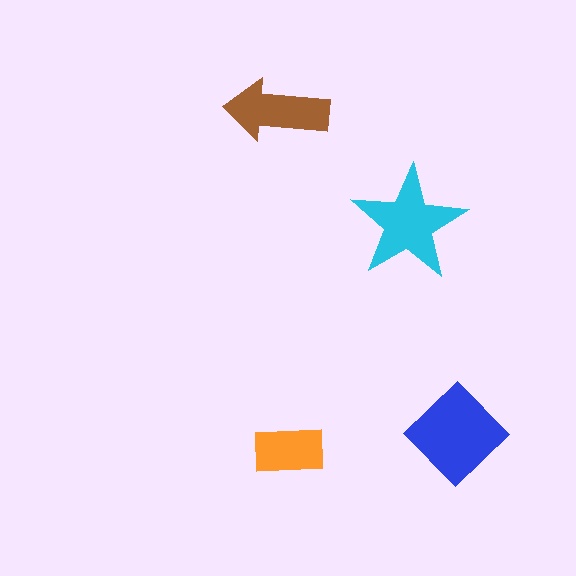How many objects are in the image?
There are 4 objects in the image.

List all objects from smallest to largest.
The orange rectangle, the brown arrow, the cyan star, the blue diamond.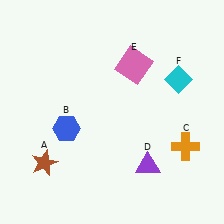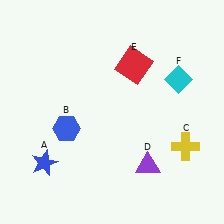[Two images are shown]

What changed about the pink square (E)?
In Image 1, E is pink. In Image 2, it changed to red.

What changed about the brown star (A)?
In Image 1, A is brown. In Image 2, it changed to blue.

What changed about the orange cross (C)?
In Image 1, C is orange. In Image 2, it changed to yellow.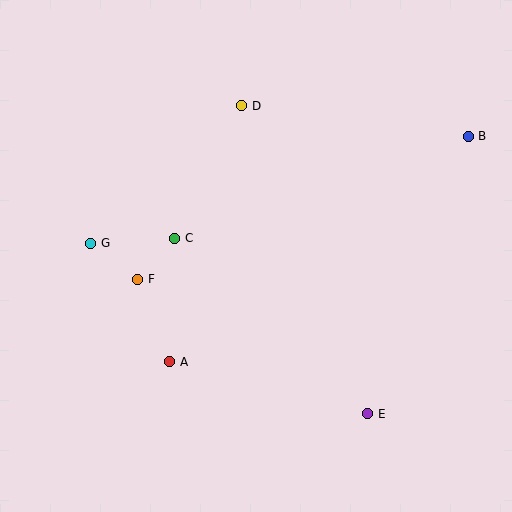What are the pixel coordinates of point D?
Point D is at (242, 106).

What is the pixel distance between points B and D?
The distance between B and D is 229 pixels.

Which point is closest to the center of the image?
Point C at (175, 238) is closest to the center.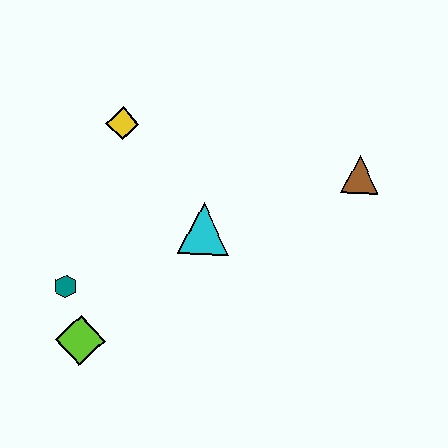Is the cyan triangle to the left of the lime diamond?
No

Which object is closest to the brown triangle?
The cyan triangle is closest to the brown triangle.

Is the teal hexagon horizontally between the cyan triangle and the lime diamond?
No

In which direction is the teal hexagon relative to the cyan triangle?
The teal hexagon is to the left of the cyan triangle.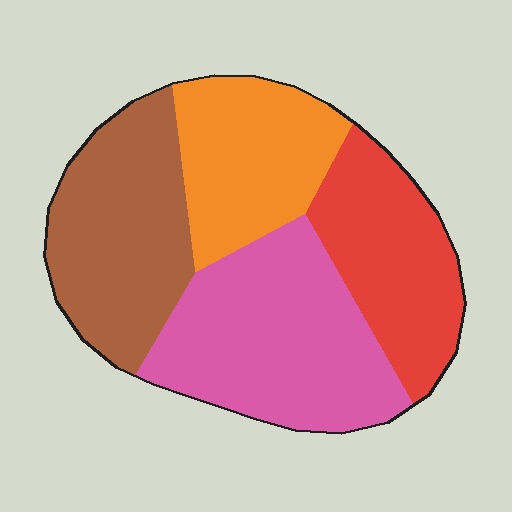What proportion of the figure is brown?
Brown covers 26% of the figure.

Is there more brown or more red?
Brown.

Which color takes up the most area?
Pink, at roughly 30%.